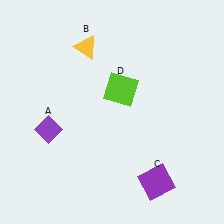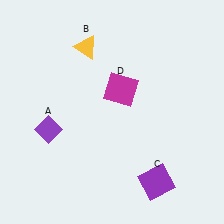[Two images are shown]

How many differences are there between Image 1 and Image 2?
There is 1 difference between the two images.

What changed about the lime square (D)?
In Image 1, D is lime. In Image 2, it changed to magenta.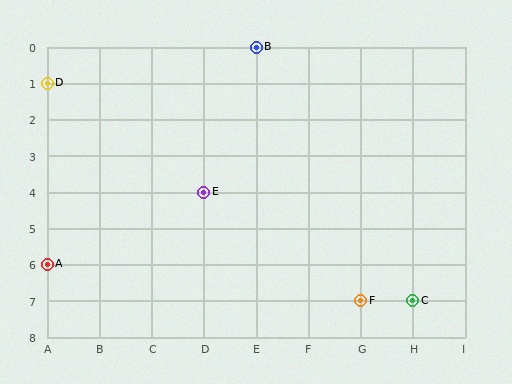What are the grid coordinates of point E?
Point E is at grid coordinates (D, 4).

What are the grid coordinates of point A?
Point A is at grid coordinates (A, 6).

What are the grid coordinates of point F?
Point F is at grid coordinates (G, 7).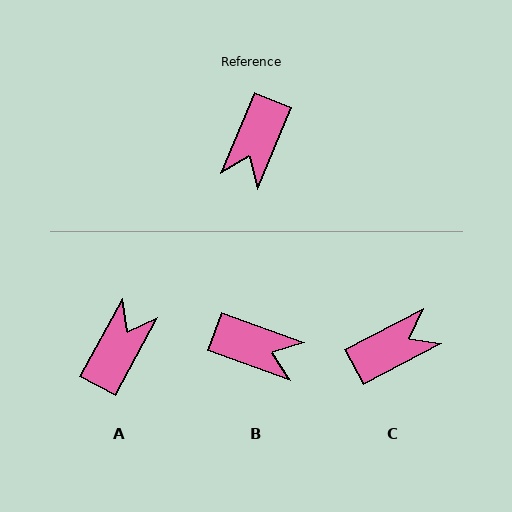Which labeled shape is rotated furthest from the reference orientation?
A, about 174 degrees away.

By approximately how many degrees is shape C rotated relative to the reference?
Approximately 140 degrees counter-clockwise.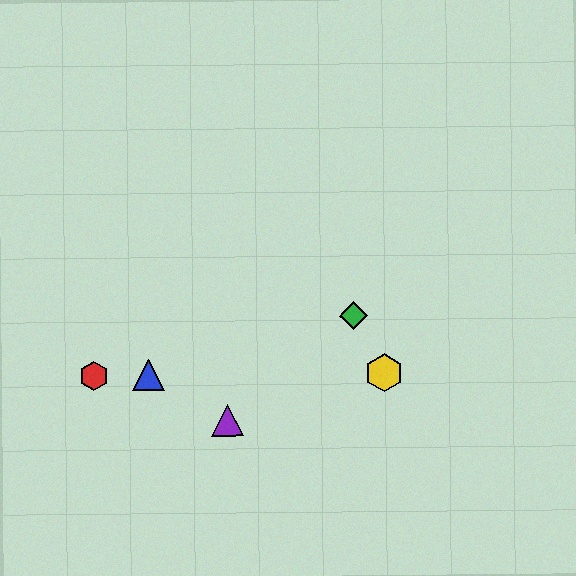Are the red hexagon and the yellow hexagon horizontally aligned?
Yes, both are at y≈376.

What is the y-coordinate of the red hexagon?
The red hexagon is at y≈376.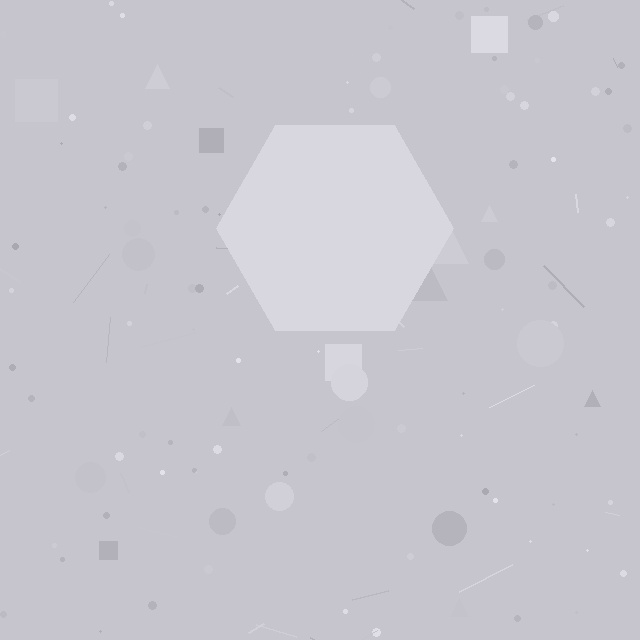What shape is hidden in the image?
A hexagon is hidden in the image.